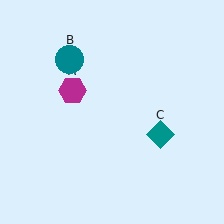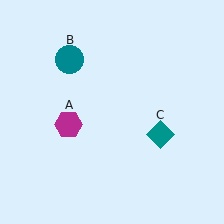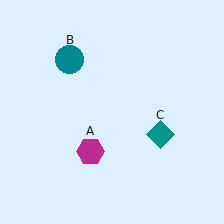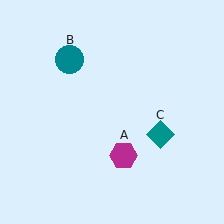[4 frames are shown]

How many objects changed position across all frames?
1 object changed position: magenta hexagon (object A).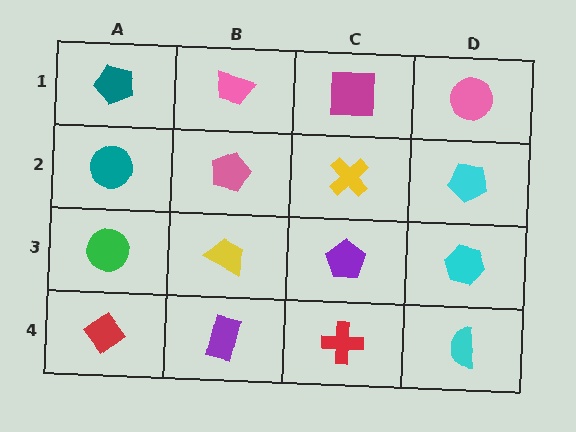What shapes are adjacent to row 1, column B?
A pink pentagon (row 2, column B), a teal pentagon (row 1, column A), a magenta square (row 1, column C).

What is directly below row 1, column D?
A cyan pentagon.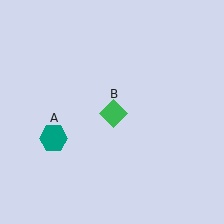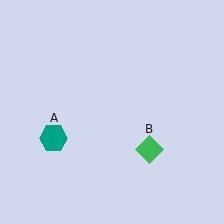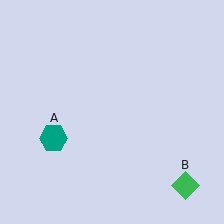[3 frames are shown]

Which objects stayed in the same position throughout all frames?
Teal hexagon (object A) remained stationary.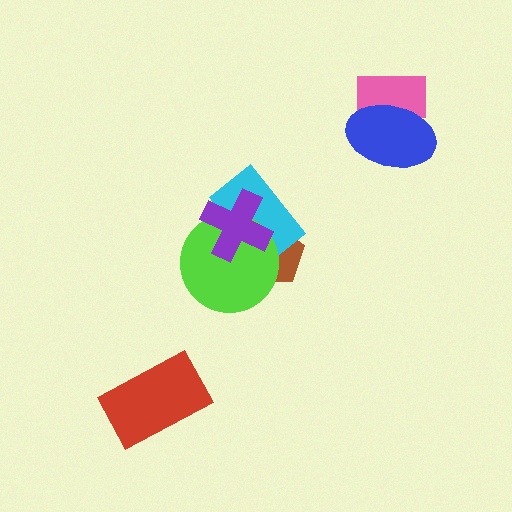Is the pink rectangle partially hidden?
Yes, it is partially covered by another shape.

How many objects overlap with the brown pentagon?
3 objects overlap with the brown pentagon.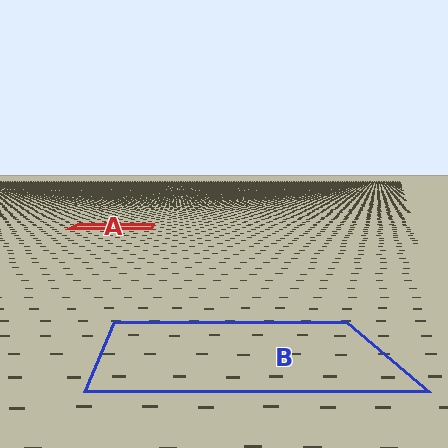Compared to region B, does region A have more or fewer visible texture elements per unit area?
Region A has more texture elements per unit area — they are packed more densely because it is farther away.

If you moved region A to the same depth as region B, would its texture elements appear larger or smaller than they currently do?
They would appear larger. At a closer depth, the same texture elements are projected at a bigger on-screen size.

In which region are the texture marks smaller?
The texture marks are smaller in region A, because it is farther away.